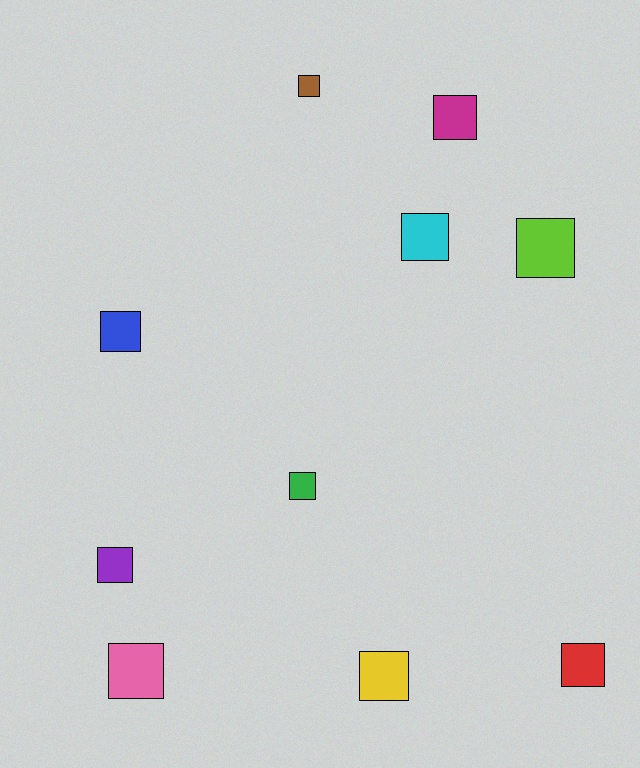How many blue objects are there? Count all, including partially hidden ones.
There is 1 blue object.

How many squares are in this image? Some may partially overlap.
There are 10 squares.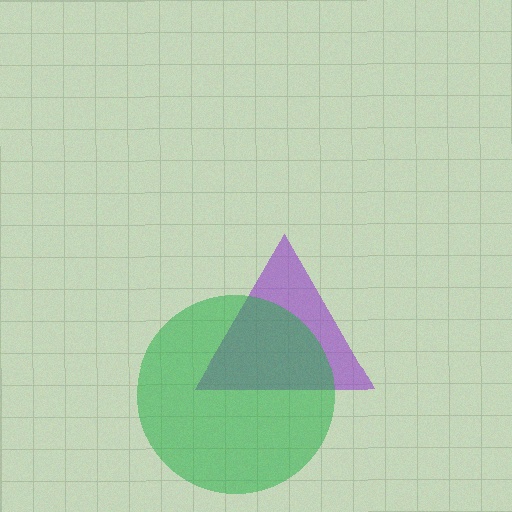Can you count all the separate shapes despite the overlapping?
Yes, there are 2 separate shapes.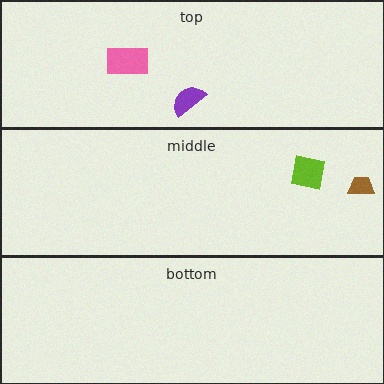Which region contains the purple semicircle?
The top region.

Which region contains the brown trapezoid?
The middle region.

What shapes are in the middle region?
The lime square, the brown trapezoid.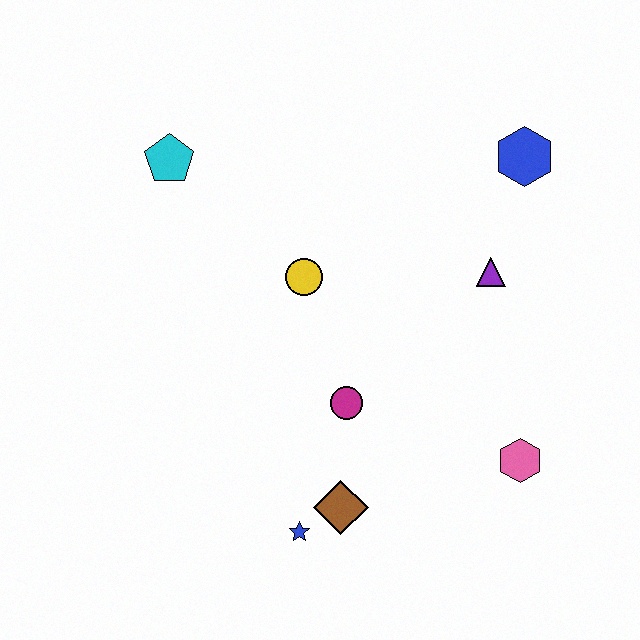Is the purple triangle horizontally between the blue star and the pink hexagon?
Yes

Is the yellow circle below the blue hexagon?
Yes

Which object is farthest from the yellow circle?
The pink hexagon is farthest from the yellow circle.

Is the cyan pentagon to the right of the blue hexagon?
No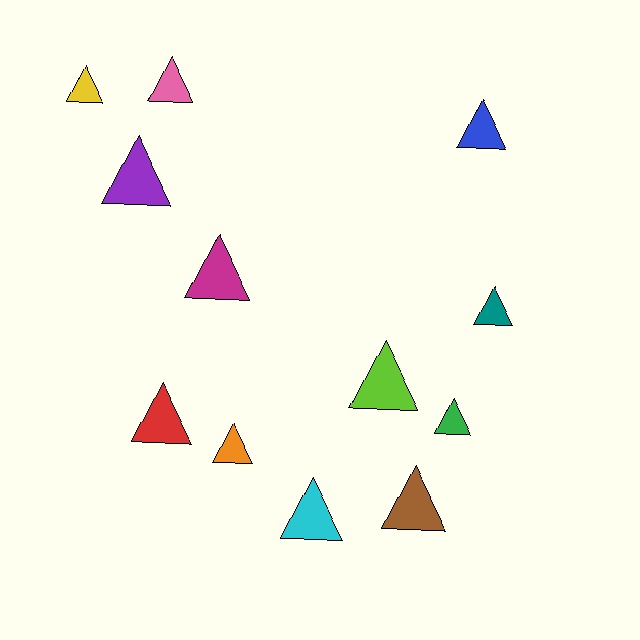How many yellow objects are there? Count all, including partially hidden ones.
There is 1 yellow object.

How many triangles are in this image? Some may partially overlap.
There are 12 triangles.